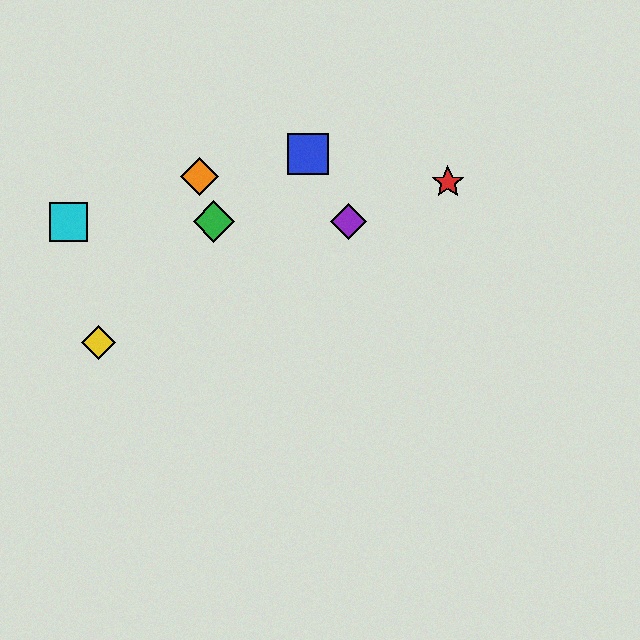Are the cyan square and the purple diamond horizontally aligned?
Yes, both are at y≈222.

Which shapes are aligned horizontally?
The green diamond, the purple diamond, the cyan square are aligned horizontally.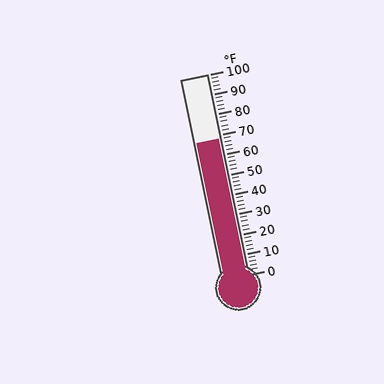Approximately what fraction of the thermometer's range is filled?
The thermometer is filled to approximately 70% of its range.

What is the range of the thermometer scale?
The thermometer scale ranges from 0°F to 100°F.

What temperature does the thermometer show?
The thermometer shows approximately 68°F.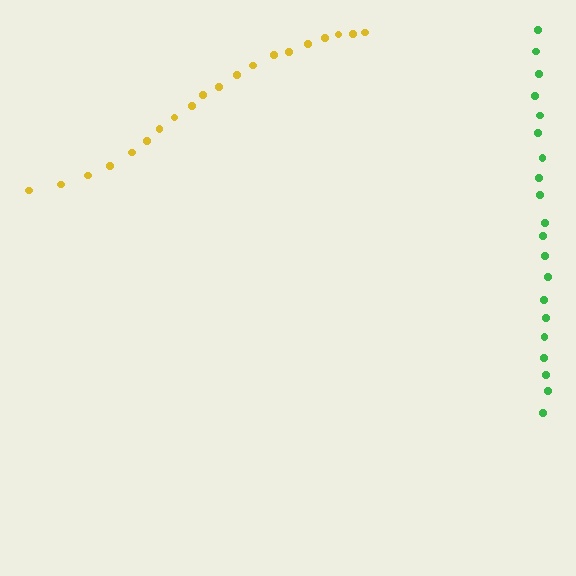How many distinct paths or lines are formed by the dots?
There are 2 distinct paths.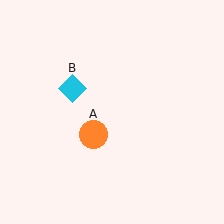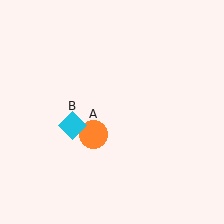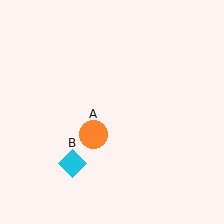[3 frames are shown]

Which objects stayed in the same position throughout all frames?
Orange circle (object A) remained stationary.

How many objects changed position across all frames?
1 object changed position: cyan diamond (object B).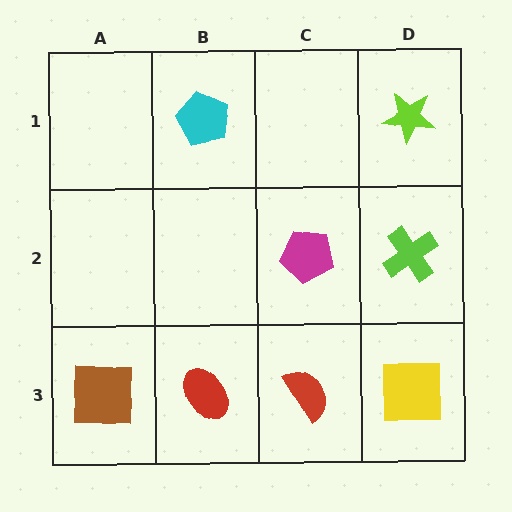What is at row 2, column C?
A magenta pentagon.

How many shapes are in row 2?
2 shapes.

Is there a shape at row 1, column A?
No, that cell is empty.